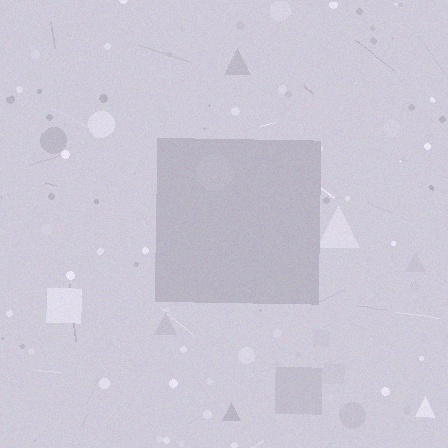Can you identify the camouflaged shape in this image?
The camouflaged shape is a square.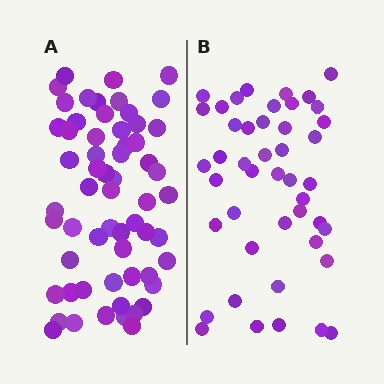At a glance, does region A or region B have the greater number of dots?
Region A (the left region) has more dots.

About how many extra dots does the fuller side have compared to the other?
Region A has approximately 15 more dots than region B.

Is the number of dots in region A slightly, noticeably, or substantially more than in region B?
Region A has noticeably more, but not dramatically so. The ratio is roughly 1.3 to 1.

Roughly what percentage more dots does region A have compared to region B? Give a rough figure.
About 35% more.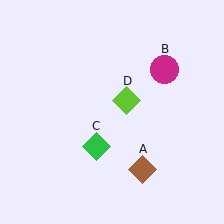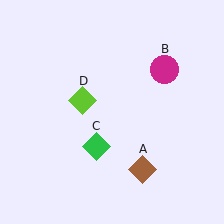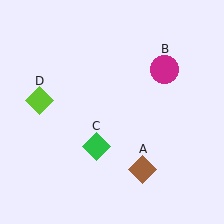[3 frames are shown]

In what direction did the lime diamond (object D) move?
The lime diamond (object D) moved left.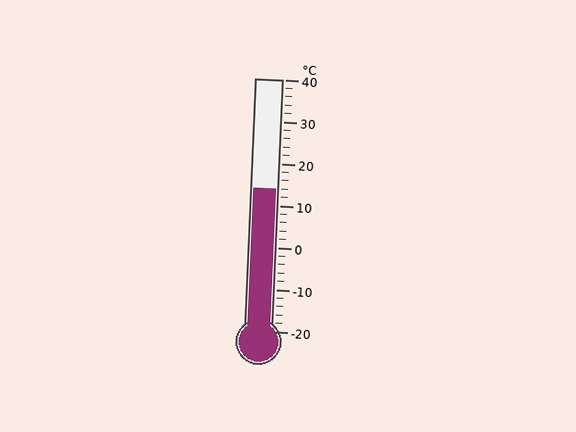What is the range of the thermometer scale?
The thermometer scale ranges from -20°C to 40°C.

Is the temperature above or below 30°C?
The temperature is below 30°C.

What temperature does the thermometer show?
The thermometer shows approximately 14°C.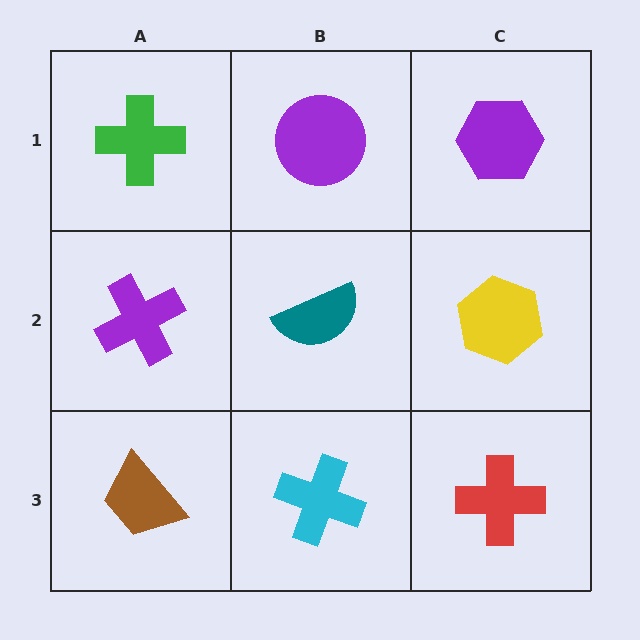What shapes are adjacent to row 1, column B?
A teal semicircle (row 2, column B), a green cross (row 1, column A), a purple hexagon (row 1, column C).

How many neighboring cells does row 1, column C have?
2.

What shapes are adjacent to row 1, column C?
A yellow hexagon (row 2, column C), a purple circle (row 1, column B).